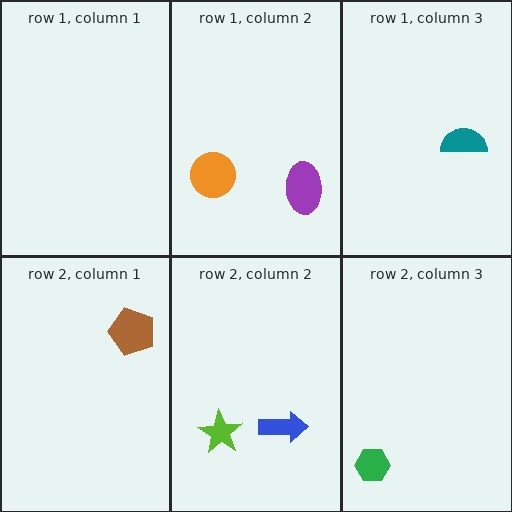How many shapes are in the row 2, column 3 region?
1.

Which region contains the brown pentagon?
The row 2, column 1 region.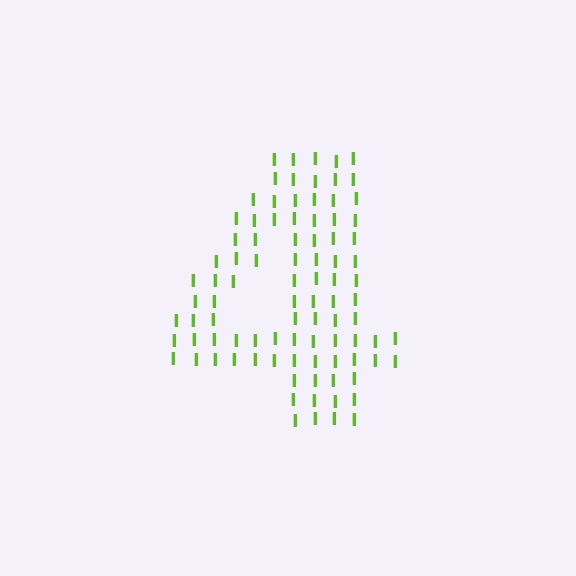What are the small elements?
The small elements are letter I's.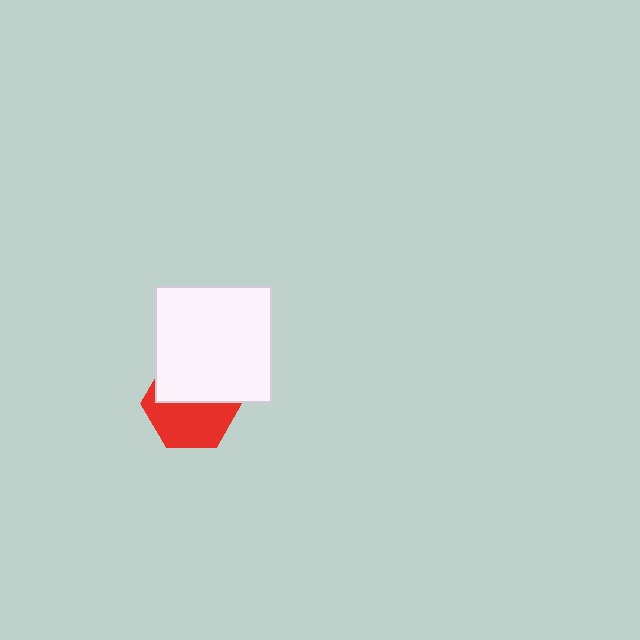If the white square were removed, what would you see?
You would see the complete red hexagon.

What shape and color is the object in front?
The object in front is a white square.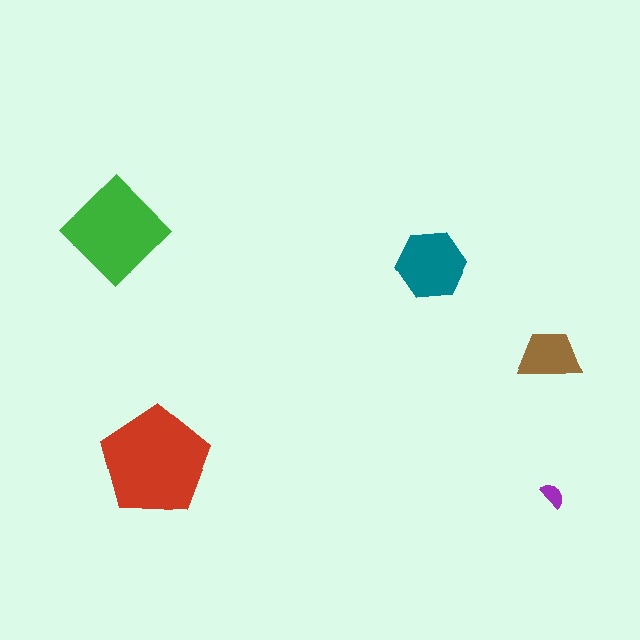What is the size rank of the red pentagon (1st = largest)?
1st.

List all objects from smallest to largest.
The purple semicircle, the brown trapezoid, the teal hexagon, the green diamond, the red pentagon.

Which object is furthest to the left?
The green diamond is leftmost.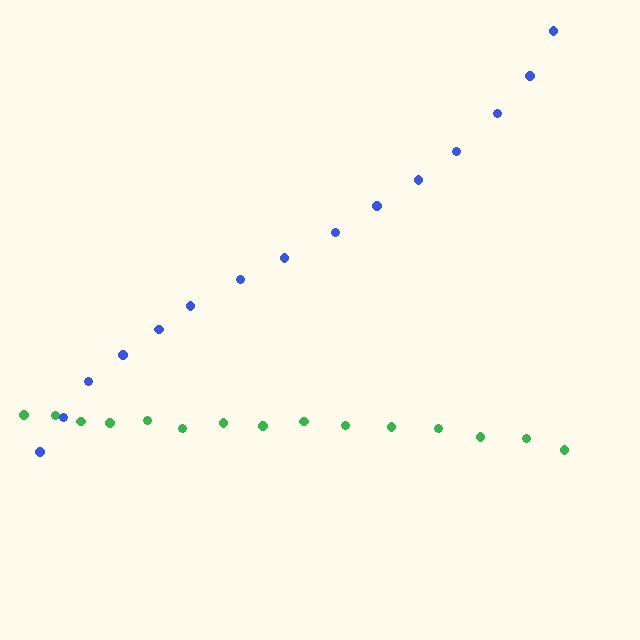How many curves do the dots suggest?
There are 2 distinct paths.